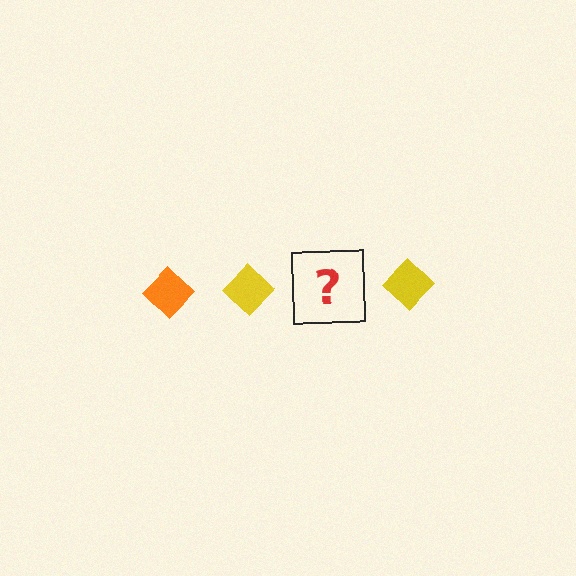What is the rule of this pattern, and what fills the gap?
The rule is that the pattern cycles through orange, yellow diamonds. The gap should be filled with an orange diamond.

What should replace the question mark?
The question mark should be replaced with an orange diamond.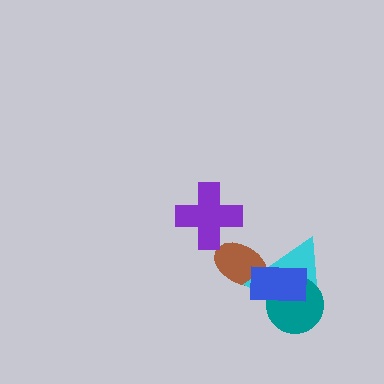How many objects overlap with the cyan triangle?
3 objects overlap with the cyan triangle.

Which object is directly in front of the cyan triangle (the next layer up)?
The teal circle is directly in front of the cyan triangle.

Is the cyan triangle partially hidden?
Yes, it is partially covered by another shape.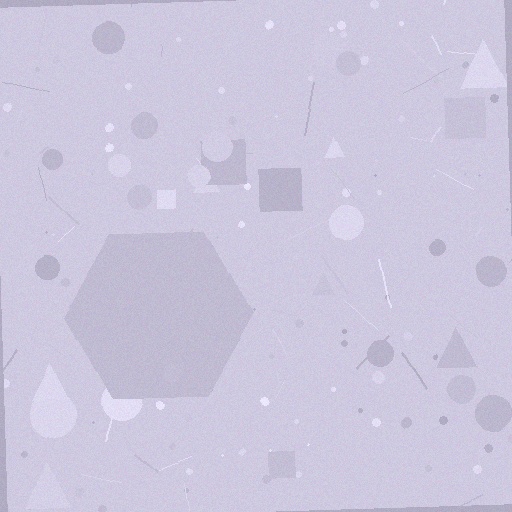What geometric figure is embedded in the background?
A hexagon is embedded in the background.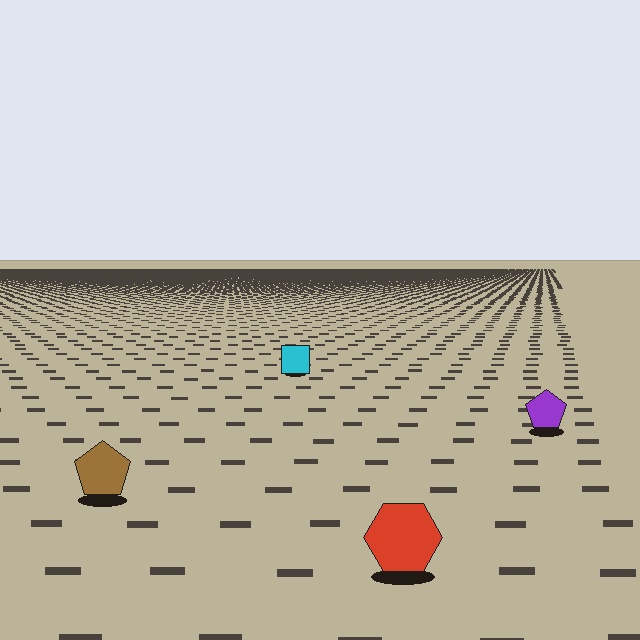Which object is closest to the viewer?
The red hexagon is closest. The texture marks near it are larger and more spread out.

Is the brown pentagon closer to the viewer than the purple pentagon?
Yes. The brown pentagon is closer — you can tell from the texture gradient: the ground texture is coarser near it.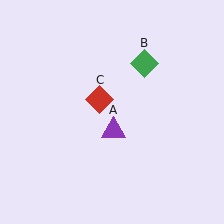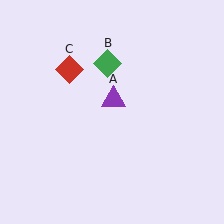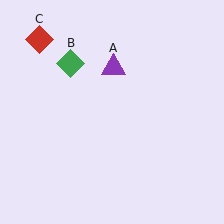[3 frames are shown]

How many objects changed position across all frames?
3 objects changed position: purple triangle (object A), green diamond (object B), red diamond (object C).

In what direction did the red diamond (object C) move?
The red diamond (object C) moved up and to the left.